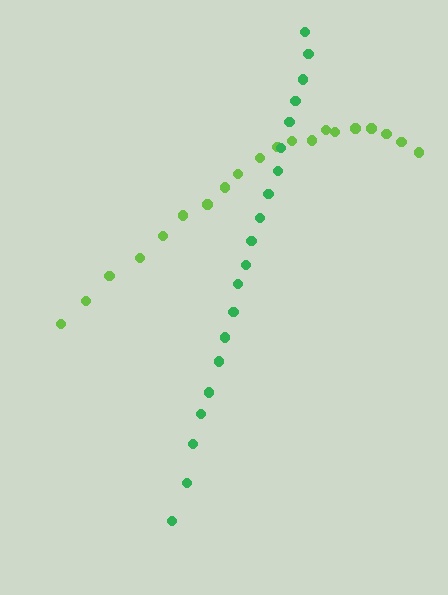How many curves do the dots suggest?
There are 2 distinct paths.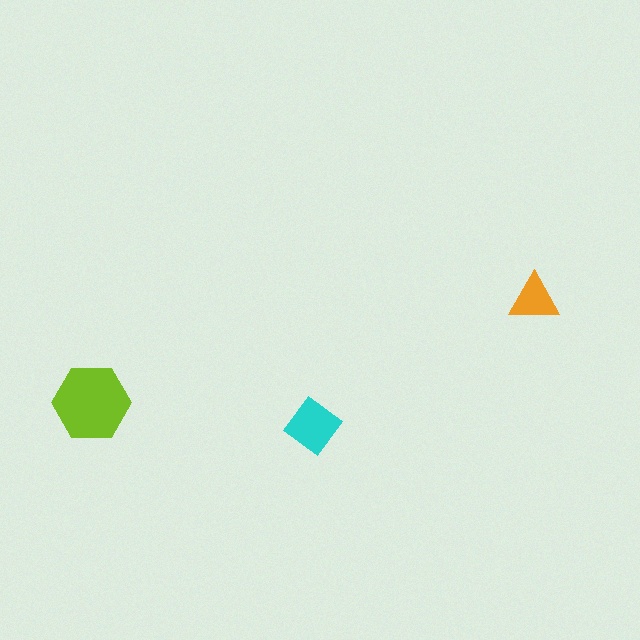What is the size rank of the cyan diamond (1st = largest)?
2nd.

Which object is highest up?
The orange triangle is topmost.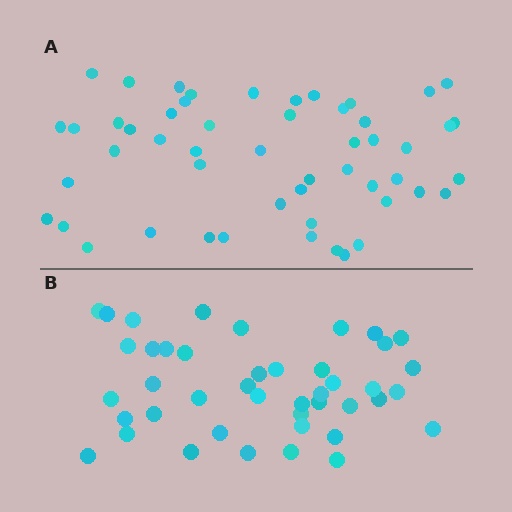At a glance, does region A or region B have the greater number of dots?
Region A (the top region) has more dots.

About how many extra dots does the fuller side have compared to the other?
Region A has roughly 8 or so more dots than region B.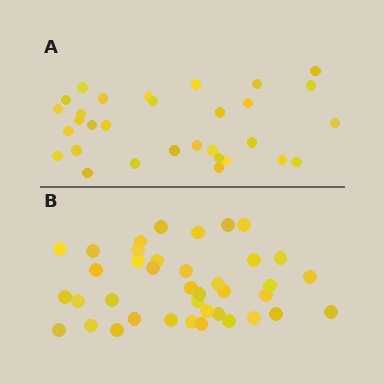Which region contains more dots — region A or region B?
Region B (the bottom region) has more dots.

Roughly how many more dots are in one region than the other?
Region B has roughly 8 or so more dots than region A.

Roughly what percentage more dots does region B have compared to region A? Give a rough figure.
About 25% more.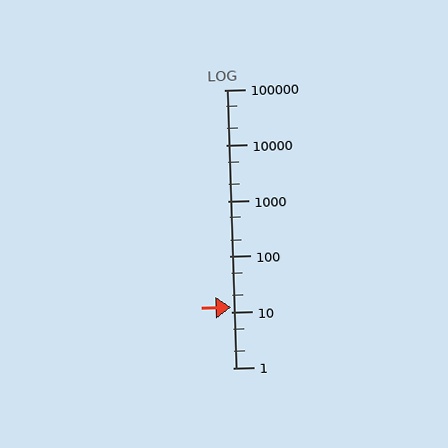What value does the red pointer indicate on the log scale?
The pointer indicates approximately 12.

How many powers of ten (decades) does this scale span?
The scale spans 5 decades, from 1 to 100000.